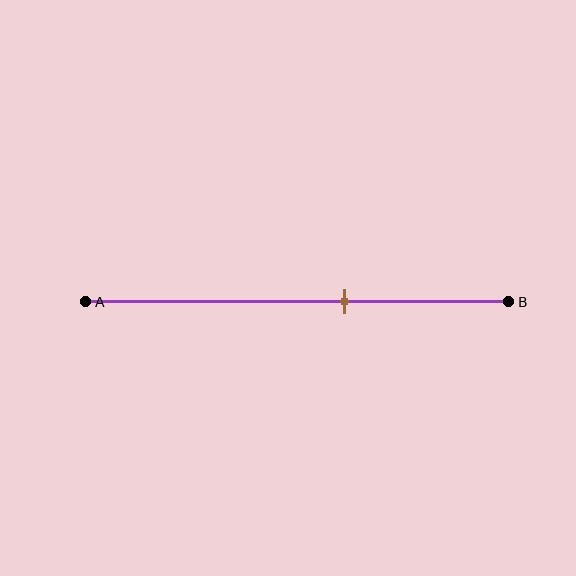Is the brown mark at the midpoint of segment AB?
No, the mark is at about 60% from A, not at the 50% midpoint.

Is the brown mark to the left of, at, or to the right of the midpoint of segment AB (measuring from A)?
The brown mark is to the right of the midpoint of segment AB.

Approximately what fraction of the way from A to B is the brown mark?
The brown mark is approximately 60% of the way from A to B.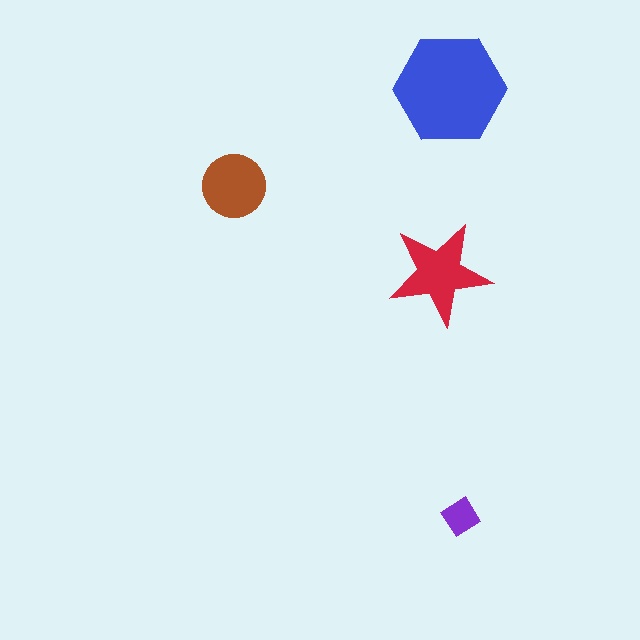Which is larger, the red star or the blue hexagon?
The blue hexagon.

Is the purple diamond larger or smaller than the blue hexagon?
Smaller.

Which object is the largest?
The blue hexagon.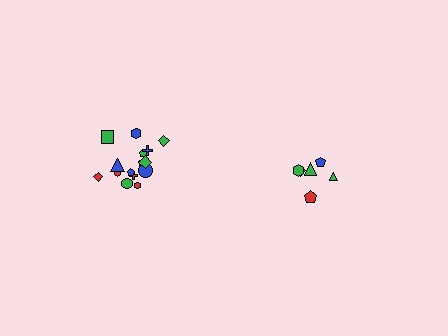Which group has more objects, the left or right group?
The left group.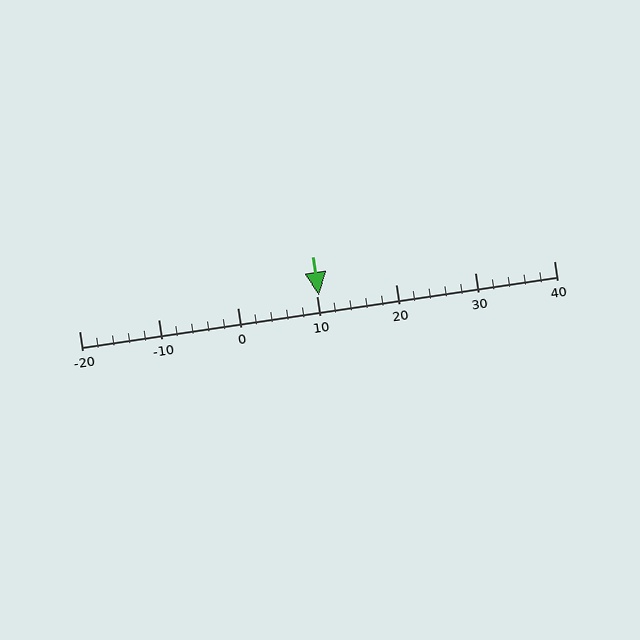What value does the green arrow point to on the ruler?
The green arrow points to approximately 10.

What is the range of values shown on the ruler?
The ruler shows values from -20 to 40.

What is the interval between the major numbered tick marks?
The major tick marks are spaced 10 units apart.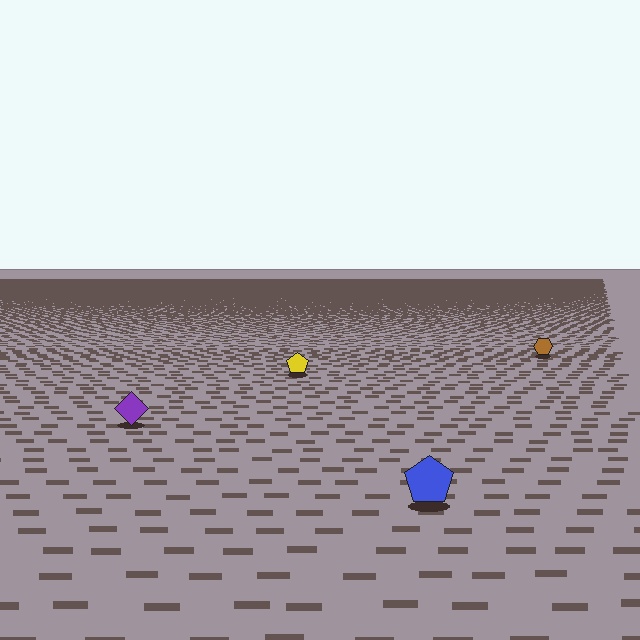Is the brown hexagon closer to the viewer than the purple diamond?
No. The purple diamond is closer — you can tell from the texture gradient: the ground texture is coarser near it.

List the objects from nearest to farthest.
From nearest to farthest: the blue pentagon, the purple diamond, the yellow pentagon, the brown hexagon.